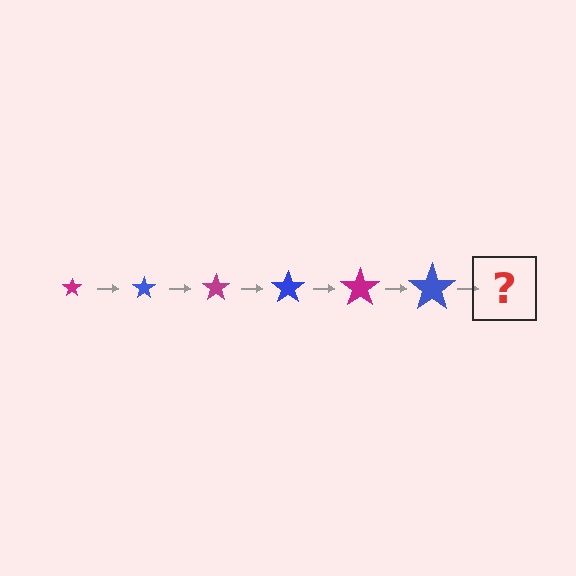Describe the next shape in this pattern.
It should be a magenta star, larger than the previous one.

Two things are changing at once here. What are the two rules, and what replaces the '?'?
The two rules are that the star grows larger each step and the color cycles through magenta and blue. The '?' should be a magenta star, larger than the previous one.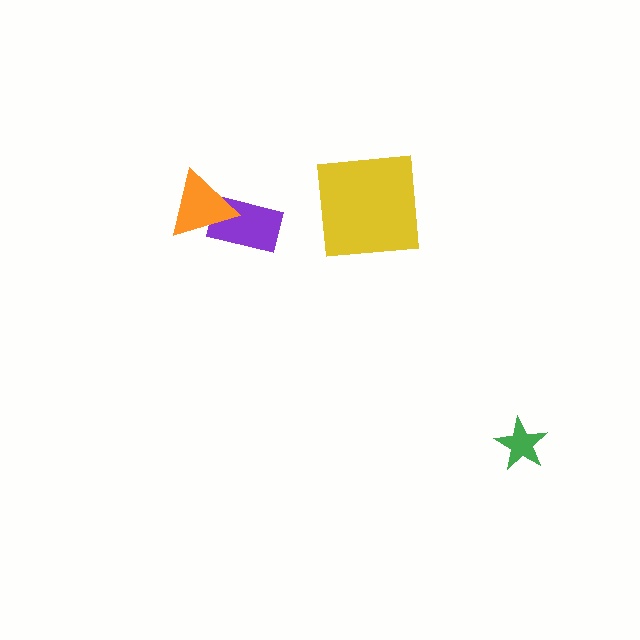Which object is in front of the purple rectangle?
The orange triangle is in front of the purple rectangle.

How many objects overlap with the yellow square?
0 objects overlap with the yellow square.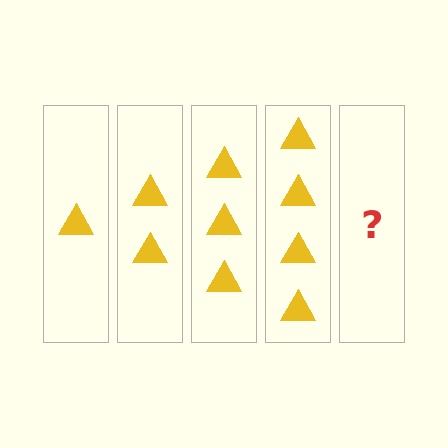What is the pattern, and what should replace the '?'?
The pattern is that each step adds one more triangle. The '?' should be 5 triangles.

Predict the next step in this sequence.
The next step is 5 triangles.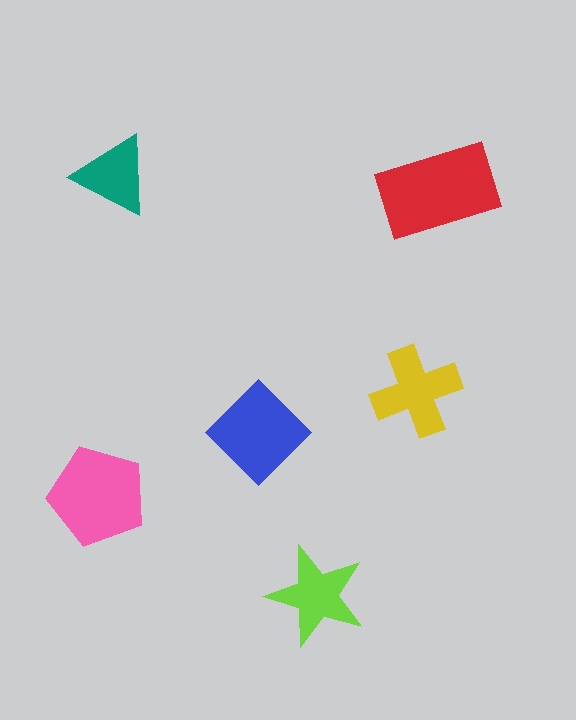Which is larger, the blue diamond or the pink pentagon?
The pink pentagon.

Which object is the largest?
The red rectangle.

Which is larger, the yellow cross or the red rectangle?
The red rectangle.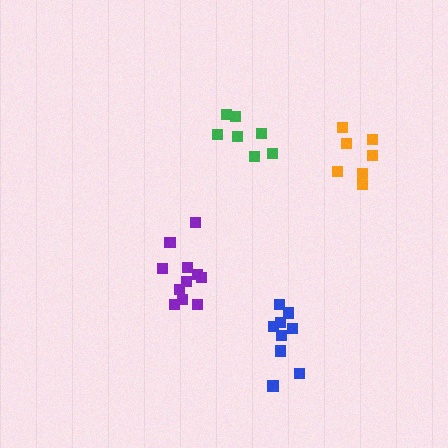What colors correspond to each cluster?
The clusters are colored: orange, purple, blue, green.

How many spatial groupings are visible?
There are 4 spatial groupings.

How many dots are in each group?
Group 1: 7 dots, Group 2: 11 dots, Group 3: 9 dots, Group 4: 7 dots (34 total).